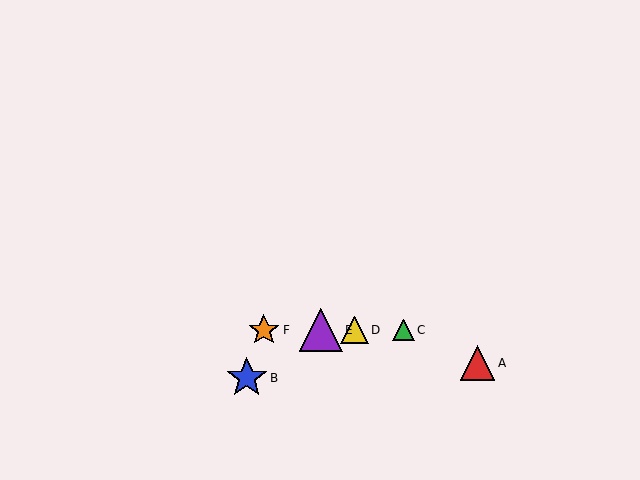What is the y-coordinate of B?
Object B is at y≈378.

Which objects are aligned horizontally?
Objects C, D, E, F are aligned horizontally.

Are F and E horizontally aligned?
Yes, both are at y≈330.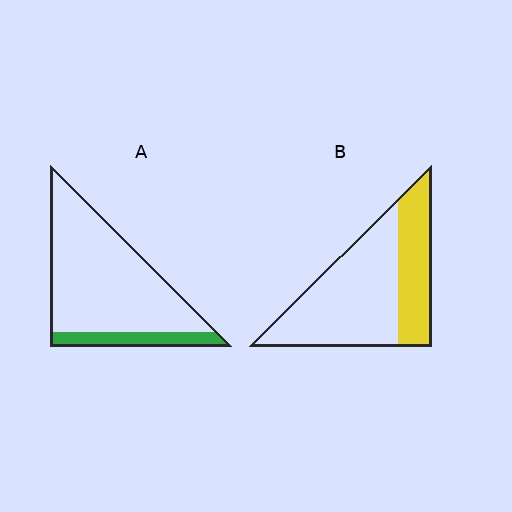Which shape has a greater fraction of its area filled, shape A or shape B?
Shape B.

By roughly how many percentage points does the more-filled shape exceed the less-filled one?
By roughly 20 percentage points (B over A).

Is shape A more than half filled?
No.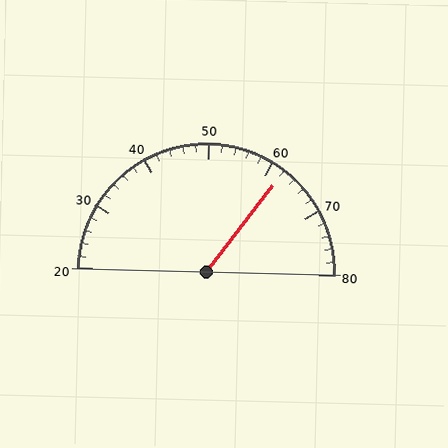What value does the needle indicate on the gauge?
The needle indicates approximately 62.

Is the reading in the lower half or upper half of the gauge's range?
The reading is in the upper half of the range (20 to 80).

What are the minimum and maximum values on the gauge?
The gauge ranges from 20 to 80.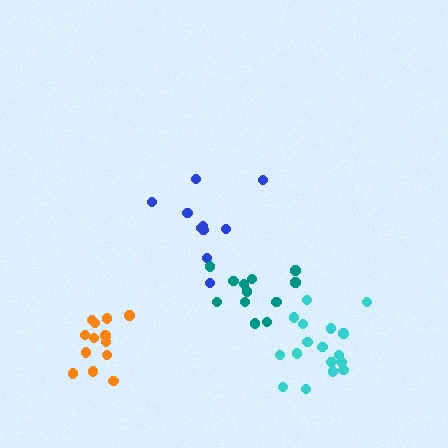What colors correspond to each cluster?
The clusters are colored: orange, cyan, blue, teal.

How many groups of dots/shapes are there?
There are 4 groups.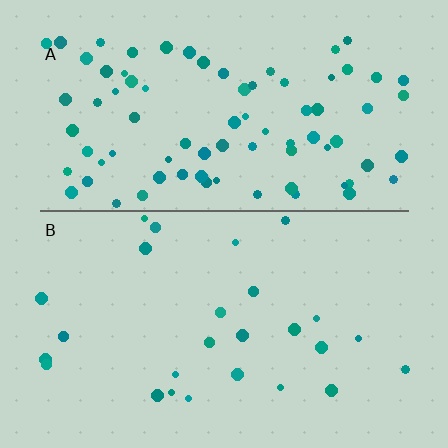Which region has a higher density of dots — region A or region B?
A (the top).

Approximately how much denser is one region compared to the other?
Approximately 3.1× — region A over region B.